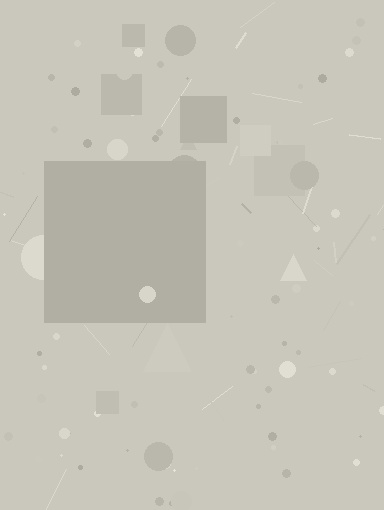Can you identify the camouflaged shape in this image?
The camouflaged shape is a square.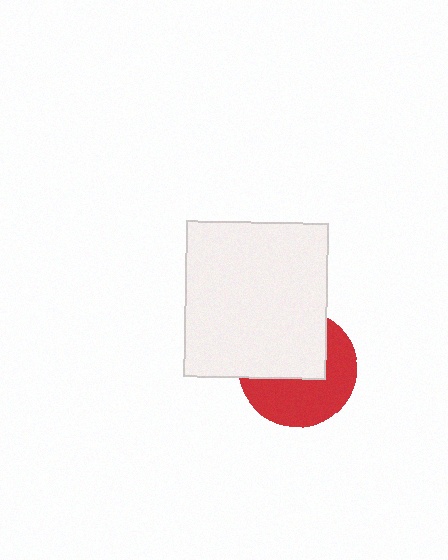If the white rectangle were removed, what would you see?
You would see the complete red circle.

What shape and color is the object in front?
The object in front is a white rectangle.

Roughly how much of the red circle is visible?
About half of it is visible (roughly 52%).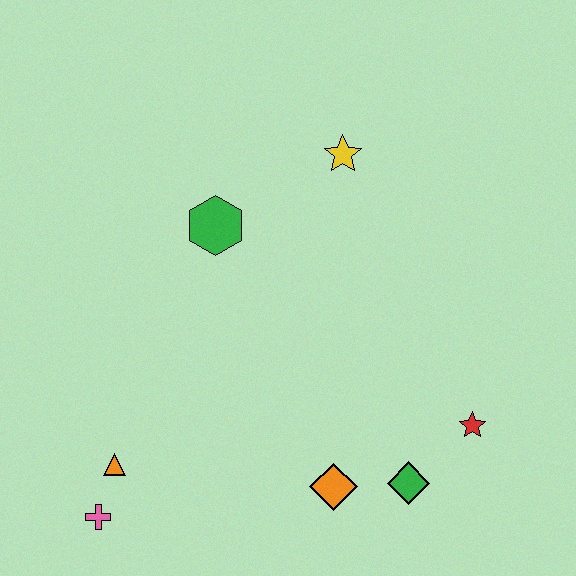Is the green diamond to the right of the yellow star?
Yes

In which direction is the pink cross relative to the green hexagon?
The pink cross is below the green hexagon.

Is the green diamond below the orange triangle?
Yes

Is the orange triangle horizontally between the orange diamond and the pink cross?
Yes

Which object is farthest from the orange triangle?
The yellow star is farthest from the orange triangle.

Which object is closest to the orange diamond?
The green diamond is closest to the orange diamond.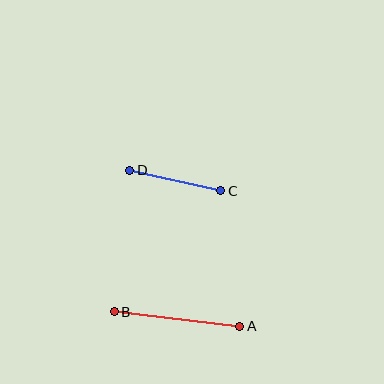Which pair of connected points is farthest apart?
Points A and B are farthest apart.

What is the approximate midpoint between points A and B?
The midpoint is at approximately (177, 319) pixels.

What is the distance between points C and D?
The distance is approximately 93 pixels.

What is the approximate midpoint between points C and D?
The midpoint is at approximately (175, 181) pixels.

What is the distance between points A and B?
The distance is approximately 126 pixels.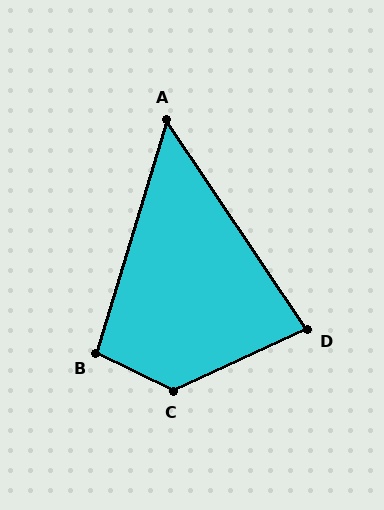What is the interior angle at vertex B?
Approximately 99 degrees (obtuse).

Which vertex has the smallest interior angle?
A, at approximately 51 degrees.